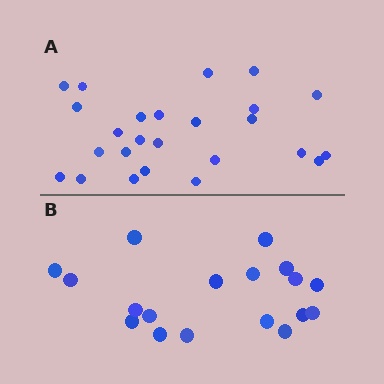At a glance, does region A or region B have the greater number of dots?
Region A (the top region) has more dots.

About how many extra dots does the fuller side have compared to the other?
Region A has roughly 8 or so more dots than region B.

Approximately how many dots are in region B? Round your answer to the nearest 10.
About 20 dots. (The exact count is 18, which rounds to 20.)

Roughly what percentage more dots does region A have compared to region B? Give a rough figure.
About 40% more.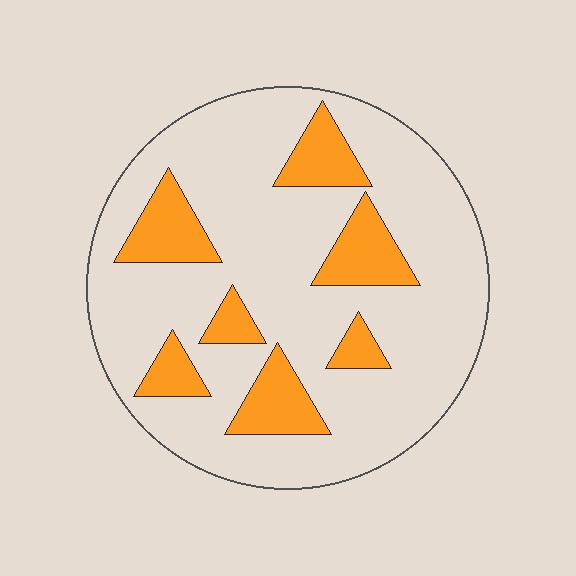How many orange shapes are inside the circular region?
7.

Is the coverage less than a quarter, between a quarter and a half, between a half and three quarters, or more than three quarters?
Less than a quarter.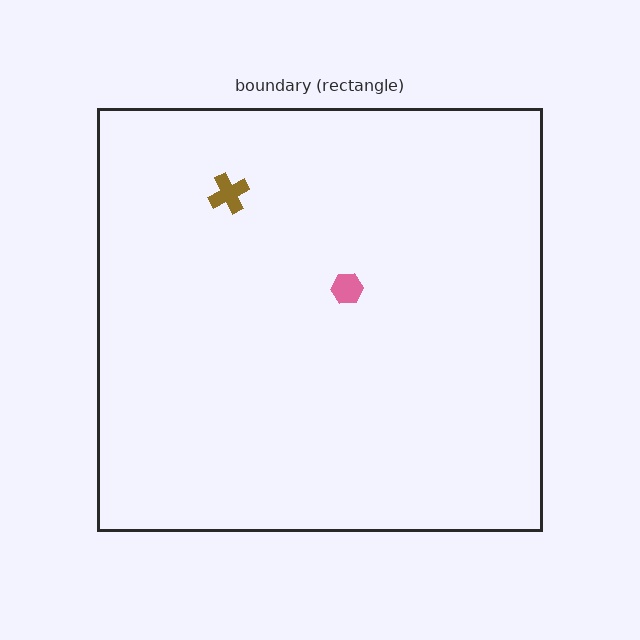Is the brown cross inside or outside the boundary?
Inside.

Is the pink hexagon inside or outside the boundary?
Inside.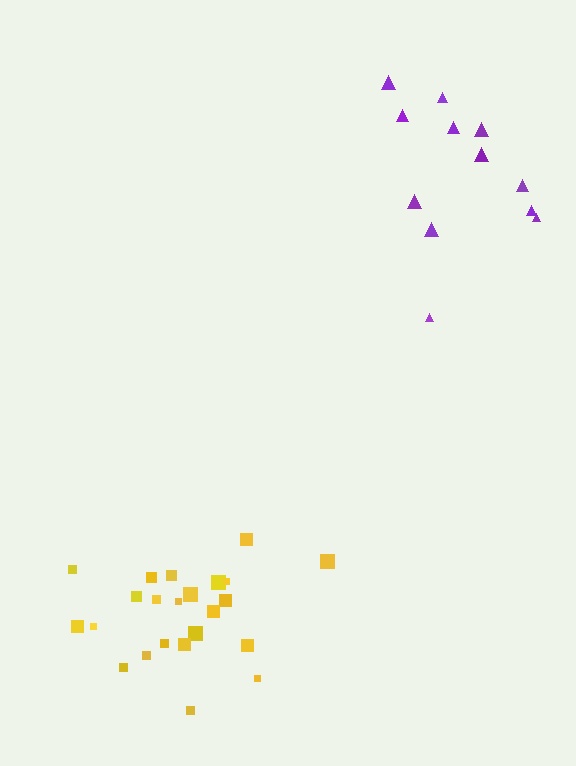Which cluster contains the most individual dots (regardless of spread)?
Yellow (23).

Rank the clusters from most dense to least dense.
yellow, purple.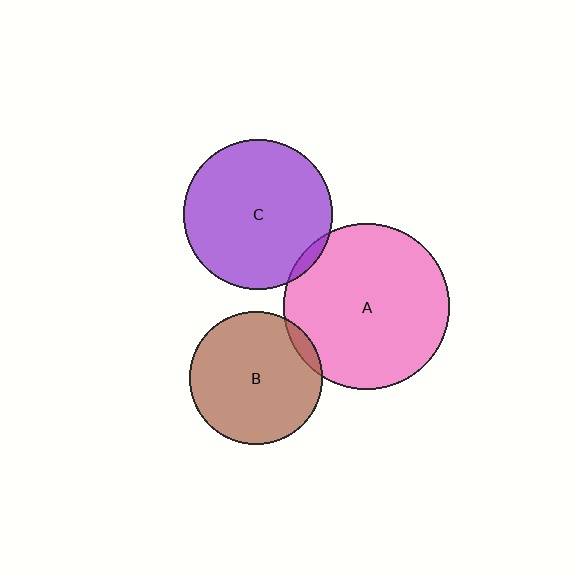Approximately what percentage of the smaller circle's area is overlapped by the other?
Approximately 5%.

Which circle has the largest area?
Circle A (pink).